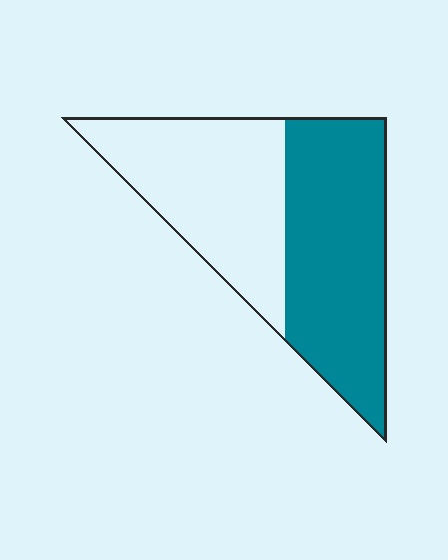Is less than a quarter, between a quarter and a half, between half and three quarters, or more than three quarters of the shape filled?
Between half and three quarters.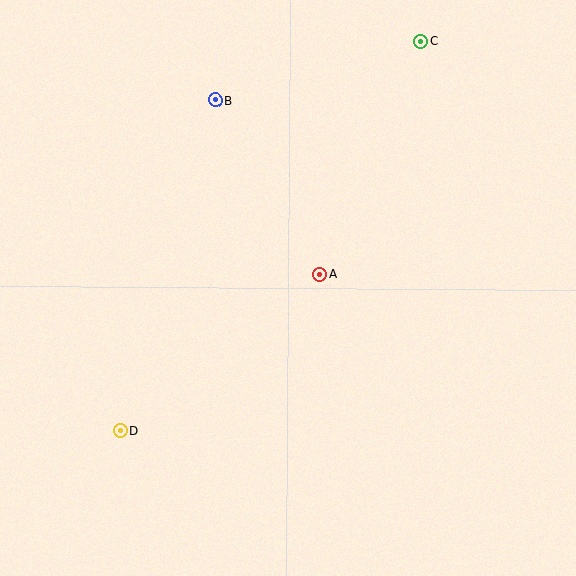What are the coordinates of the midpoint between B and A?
The midpoint between B and A is at (268, 188).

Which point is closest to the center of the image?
Point A at (320, 275) is closest to the center.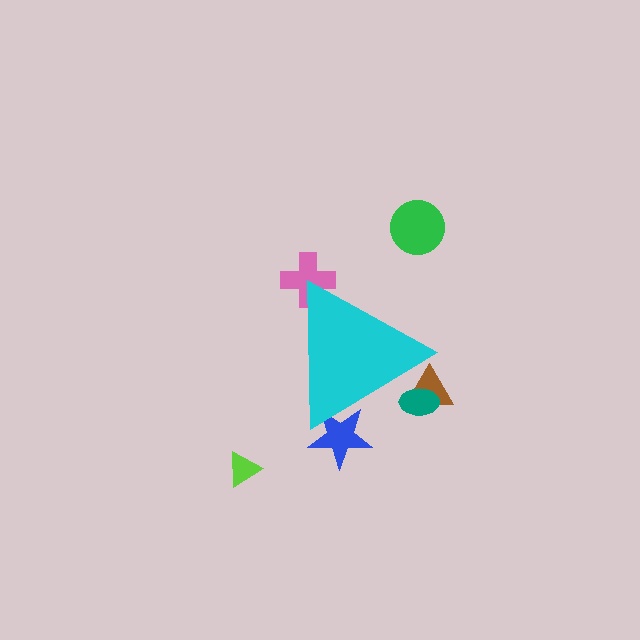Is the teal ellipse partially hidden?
Yes, the teal ellipse is partially hidden behind the cyan triangle.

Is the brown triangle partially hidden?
Yes, the brown triangle is partially hidden behind the cyan triangle.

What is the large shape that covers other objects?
A cyan triangle.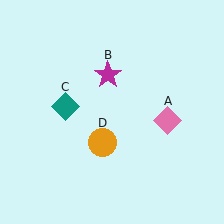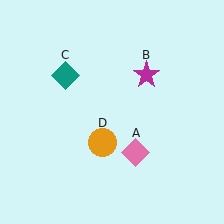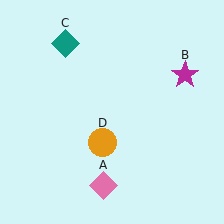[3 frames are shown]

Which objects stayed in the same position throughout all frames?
Orange circle (object D) remained stationary.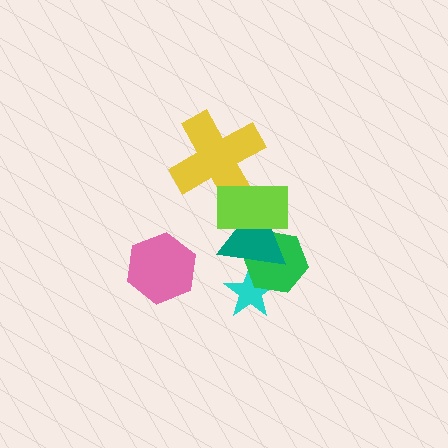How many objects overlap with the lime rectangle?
3 objects overlap with the lime rectangle.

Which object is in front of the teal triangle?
The lime rectangle is in front of the teal triangle.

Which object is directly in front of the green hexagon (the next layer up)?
The teal triangle is directly in front of the green hexagon.